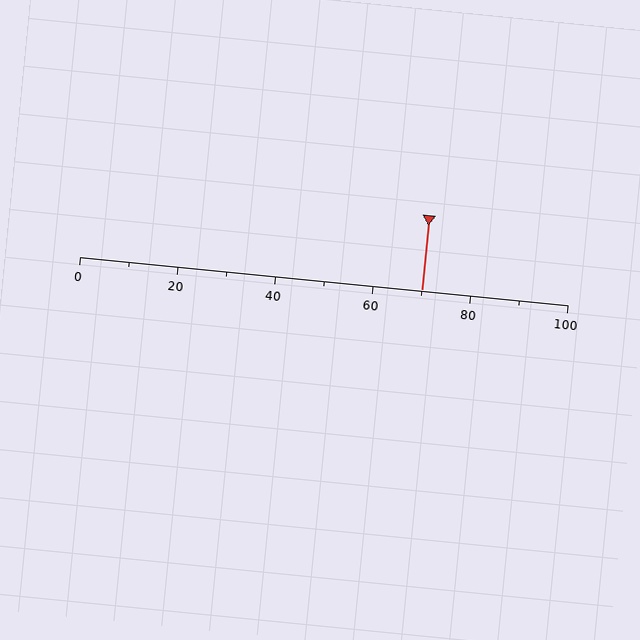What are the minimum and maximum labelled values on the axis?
The axis runs from 0 to 100.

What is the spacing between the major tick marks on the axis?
The major ticks are spaced 20 apart.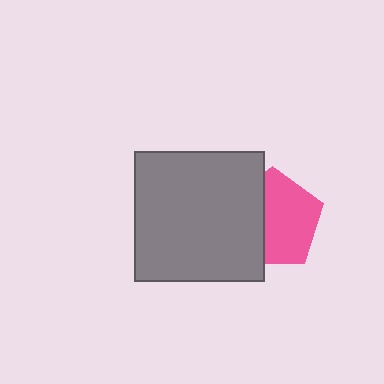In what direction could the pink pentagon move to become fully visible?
The pink pentagon could move right. That would shift it out from behind the gray square entirely.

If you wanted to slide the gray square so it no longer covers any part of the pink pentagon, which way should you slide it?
Slide it left — that is the most direct way to separate the two shapes.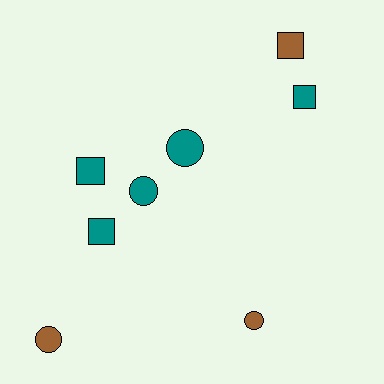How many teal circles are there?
There are 2 teal circles.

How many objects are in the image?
There are 8 objects.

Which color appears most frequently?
Teal, with 5 objects.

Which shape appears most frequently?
Circle, with 4 objects.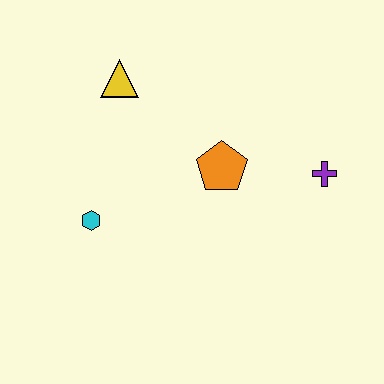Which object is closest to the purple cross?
The orange pentagon is closest to the purple cross.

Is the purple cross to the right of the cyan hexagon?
Yes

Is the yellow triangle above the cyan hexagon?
Yes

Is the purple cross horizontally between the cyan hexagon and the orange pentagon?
No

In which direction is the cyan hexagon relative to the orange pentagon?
The cyan hexagon is to the left of the orange pentagon.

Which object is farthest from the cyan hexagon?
The purple cross is farthest from the cyan hexagon.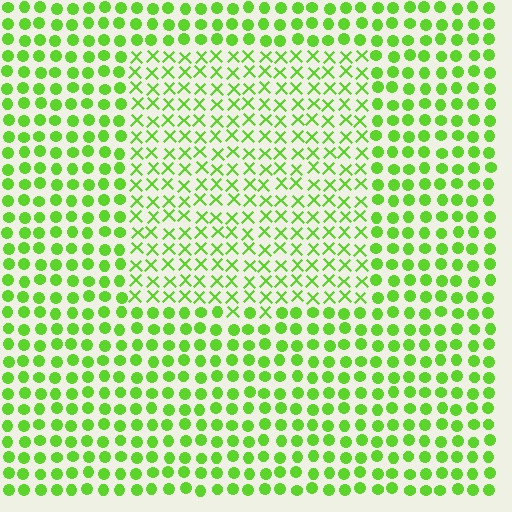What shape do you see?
I see a rectangle.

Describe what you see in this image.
The image is filled with small lime elements arranged in a uniform grid. A rectangle-shaped region contains X marks, while the surrounding area contains circles. The boundary is defined purely by the change in element shape.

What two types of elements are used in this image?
The image uses X marks inside the rectangle region and circles outside it.